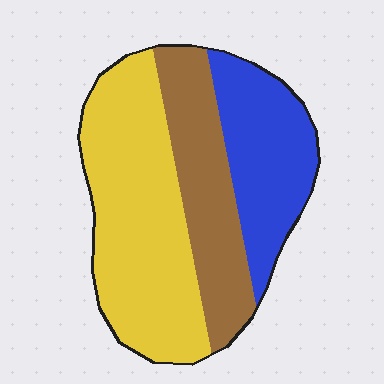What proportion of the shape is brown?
Brown takes up about one quarter (1/4) of the shape.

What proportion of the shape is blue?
Blue takes up about one quarter (1/4) of the shape.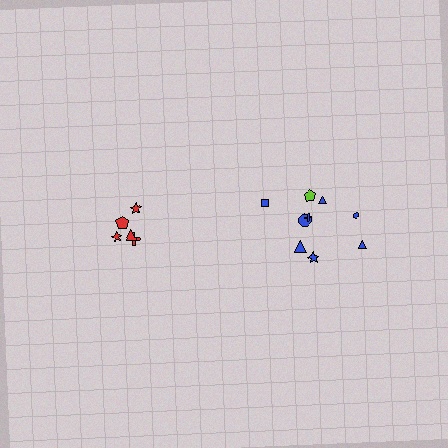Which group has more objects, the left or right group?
The right group.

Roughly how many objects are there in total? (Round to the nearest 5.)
Roughly 15 objects in total.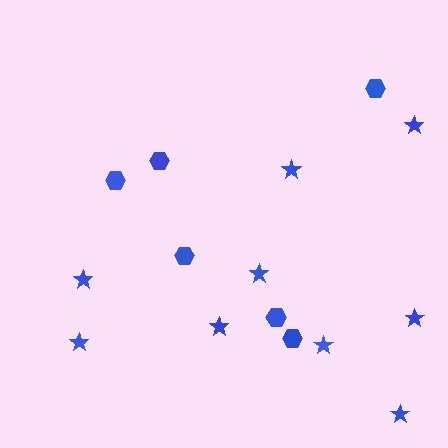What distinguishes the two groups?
There are 2 groups: one group of hexagons (6) and one group of stars (9).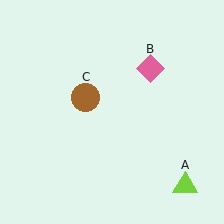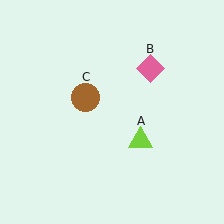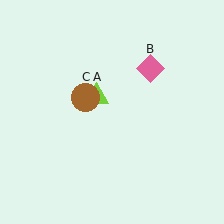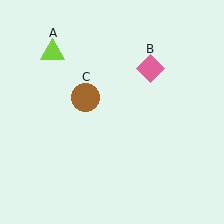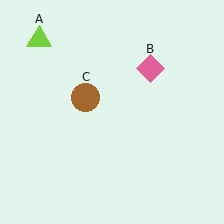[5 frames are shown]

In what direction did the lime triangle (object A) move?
The lime triangle (object A) moved up and to the left.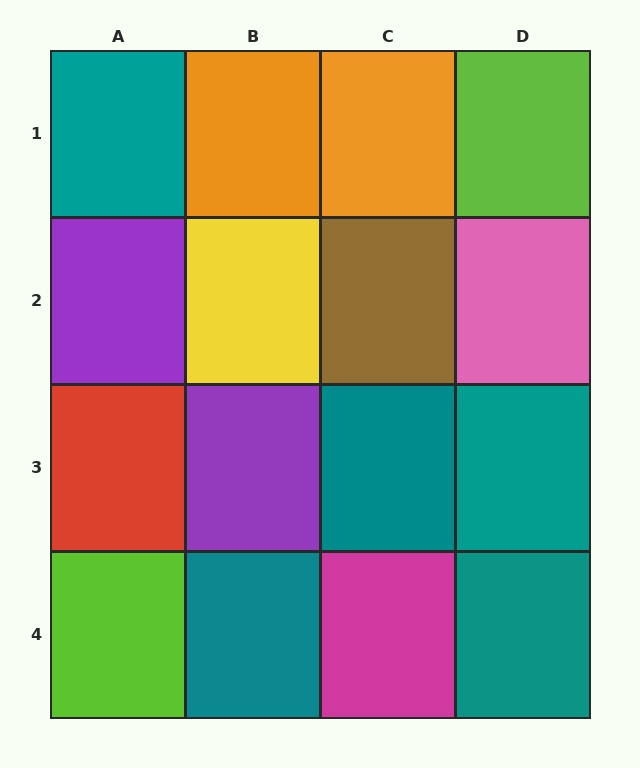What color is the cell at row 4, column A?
Lime.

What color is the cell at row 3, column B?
Purple.